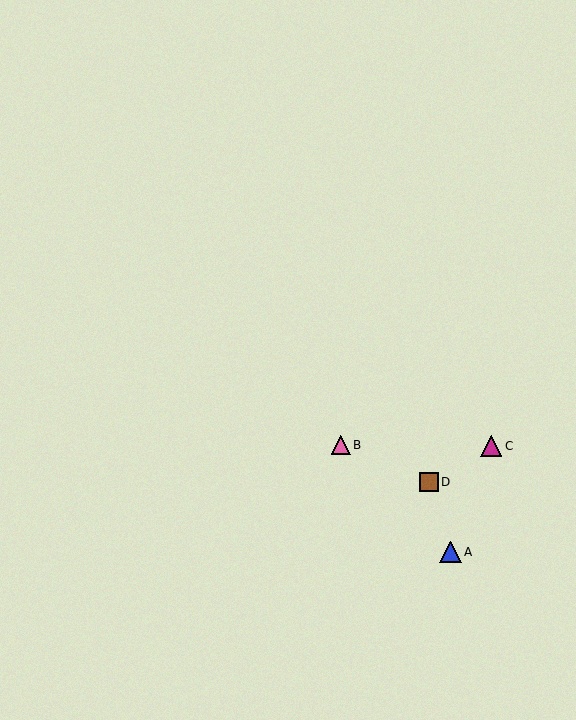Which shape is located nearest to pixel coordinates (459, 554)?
The blue triangle (labeled A) at (451, 552) is nearest to that location.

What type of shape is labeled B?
Shape B is a pink triangle.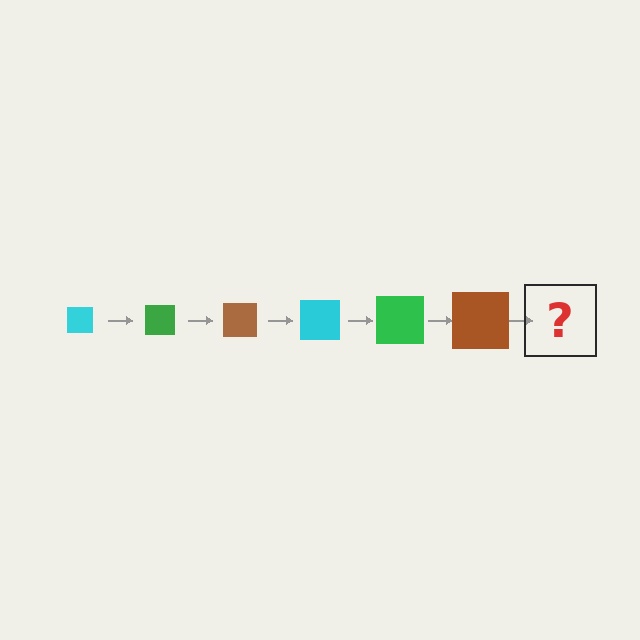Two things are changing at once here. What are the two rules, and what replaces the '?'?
The two rules are that the square grows larger each step and the color cycles through cyan, green, and brown. The '?' should be a cyan square, larger than the previous one.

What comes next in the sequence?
The next element should be a cyan square, larger than the previous one.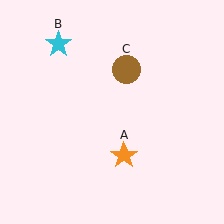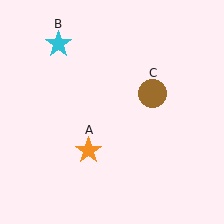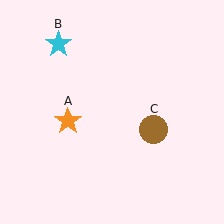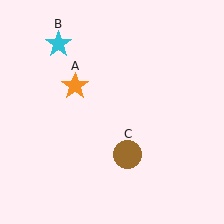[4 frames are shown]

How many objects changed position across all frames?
2 objects changed position: orange star (object A), brown circle (object C).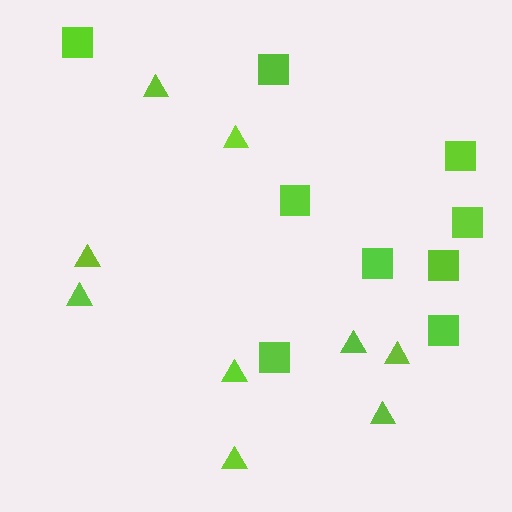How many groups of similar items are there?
There are 2 groups: one group of triangles (9) and one group of squares (9).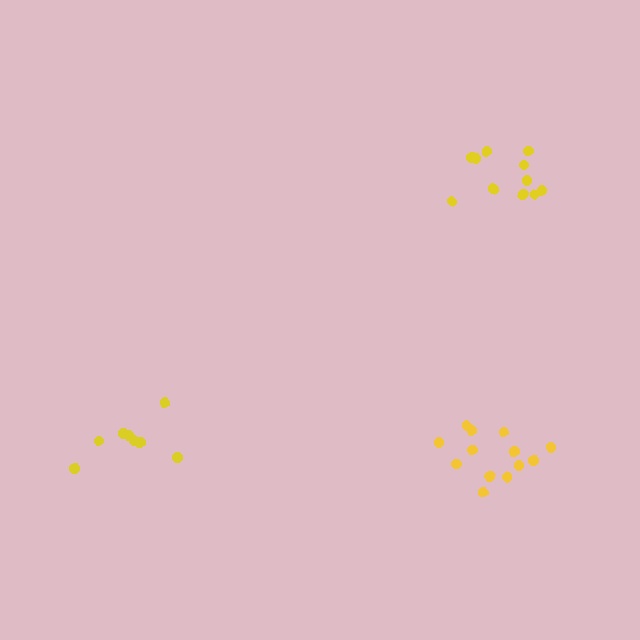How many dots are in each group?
Group 1: 11 dots, Group 2: 13 dots, Group 3: 8 dots (32 total).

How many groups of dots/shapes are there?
There are 3 groups.